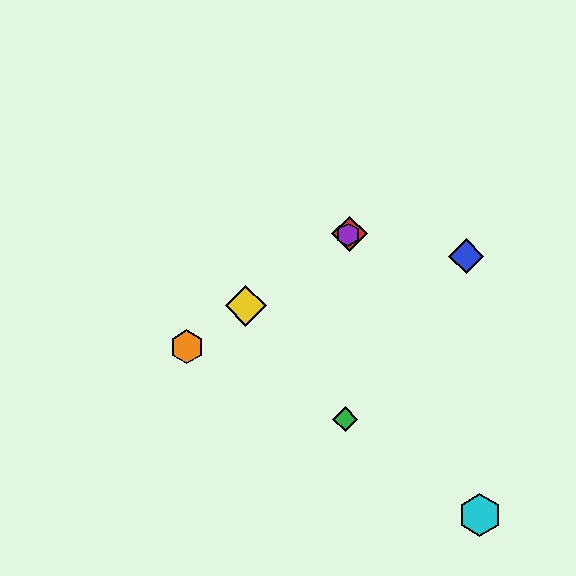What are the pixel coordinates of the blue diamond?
The blue diamond is at (466, 256).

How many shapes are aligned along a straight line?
4 shapes (the red diamond, the yellow diamond, the purple hexagon, the orange hexagon) are aligned along a straight line.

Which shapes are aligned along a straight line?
The red diamond, the yellow diamond, the purple hexagon, the orange hexagon are aligned along a straight line.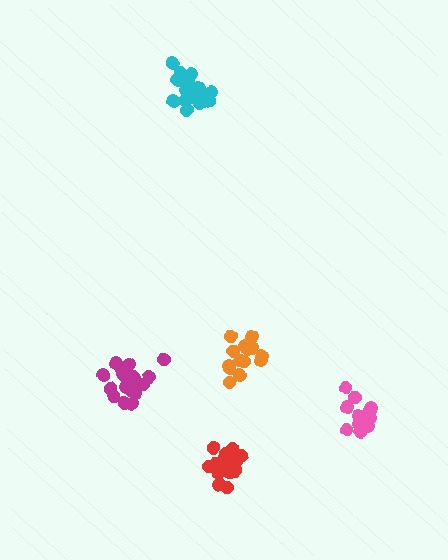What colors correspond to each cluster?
The clusters are colored: orange, magenta, pink, cyan, red.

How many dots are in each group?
Group 1: 16 dots, Group 2: 19 dots, Group 3: 14 dots, Group 4: 19 dots, Group 5: 18 dots (86 total).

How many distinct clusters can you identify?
There are 5 distinct clusters.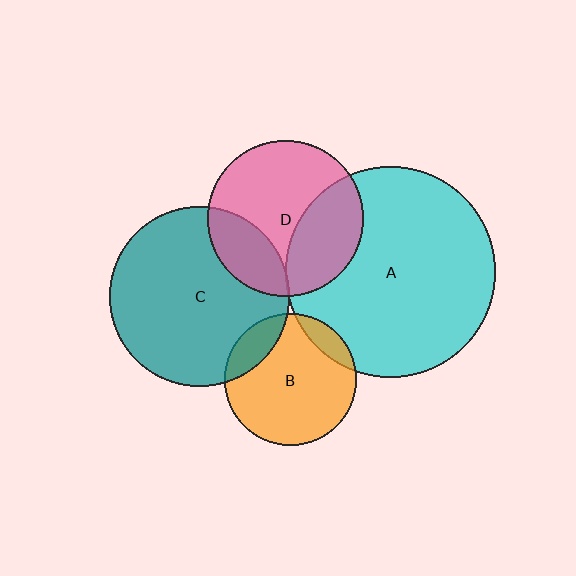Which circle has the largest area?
Circle A (cyan).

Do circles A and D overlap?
Yes.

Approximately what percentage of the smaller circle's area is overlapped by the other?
Approximately 35%.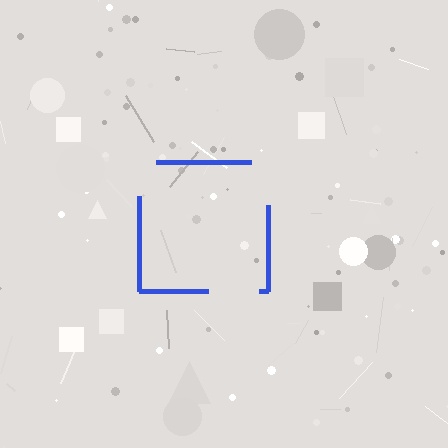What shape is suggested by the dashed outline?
The dashed outline suggests a square.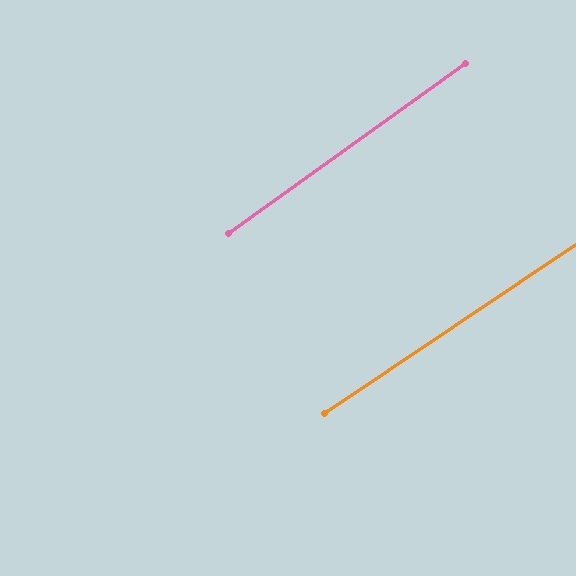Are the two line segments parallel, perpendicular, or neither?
Parallel — their directions differ by only 1.9°.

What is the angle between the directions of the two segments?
Approximately 2 degrees.